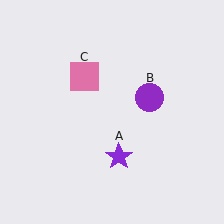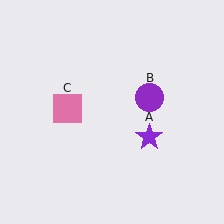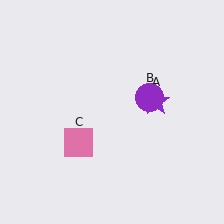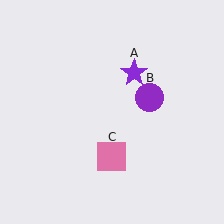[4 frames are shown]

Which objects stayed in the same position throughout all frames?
Purple circle (object B) remained stationary.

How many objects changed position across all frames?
2 objects changed position: purple star (object A), pink square (object C).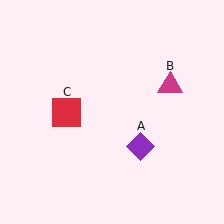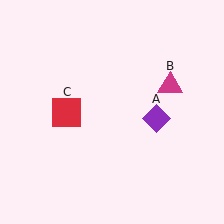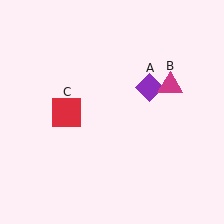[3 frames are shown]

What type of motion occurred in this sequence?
The purple diamond (object A) rotated counterclockwise around the center of the scene.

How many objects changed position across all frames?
1 object changed position: purple diamond (object A).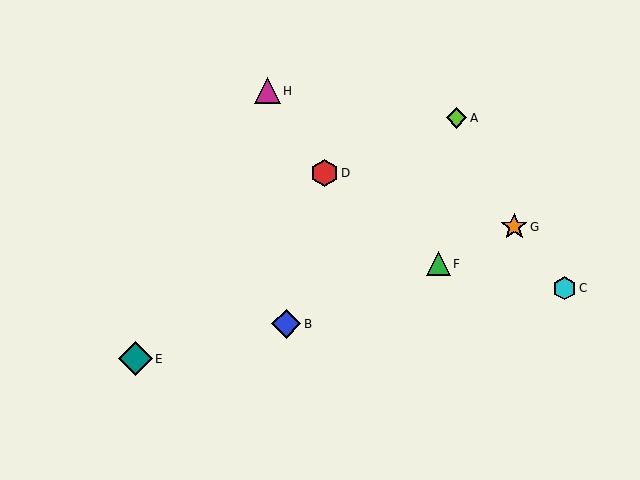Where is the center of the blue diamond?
The center of the blue diamond is at (286, 324).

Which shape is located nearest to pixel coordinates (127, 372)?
The teal diamond (labeled E) at (135, 359) is nearest to that location.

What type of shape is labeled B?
Shape B is a blue diamond.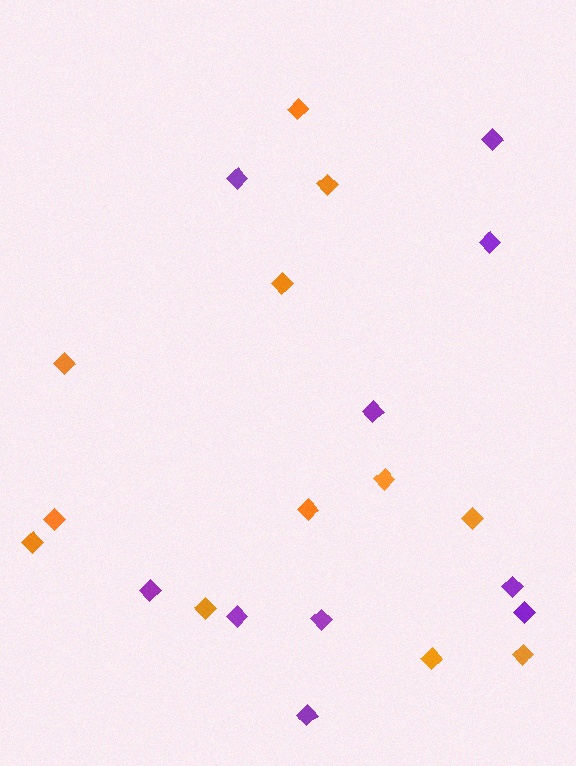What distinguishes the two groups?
There are 2 groups: one group of orange diamonds (12) and one group of purple diamonds (10).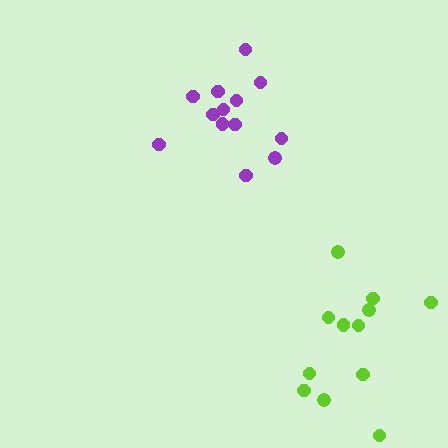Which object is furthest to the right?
The lime cluster is rightmost.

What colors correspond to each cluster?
The clusters are colored: purple, lime.